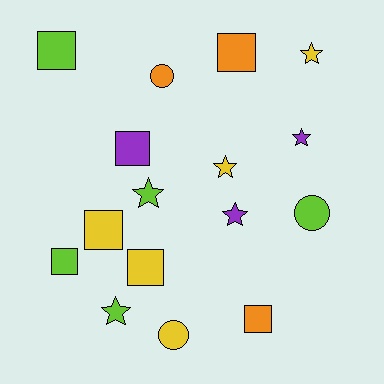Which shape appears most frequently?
Square, with 7 objects.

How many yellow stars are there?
There are 2 yellow stars.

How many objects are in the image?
There are 16 objects.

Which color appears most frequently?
Yellow, with 5 objects.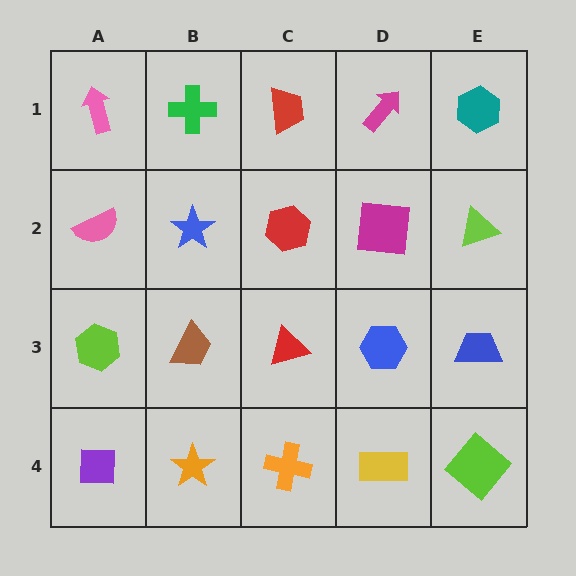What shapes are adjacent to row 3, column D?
A magenta square (row 2, column D), a yellow rectangle (row 4, column D), a red triangle (row 3, column C), a blue trapezoid (row 3, column E).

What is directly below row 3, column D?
A yellow rectangle.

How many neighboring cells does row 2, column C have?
4.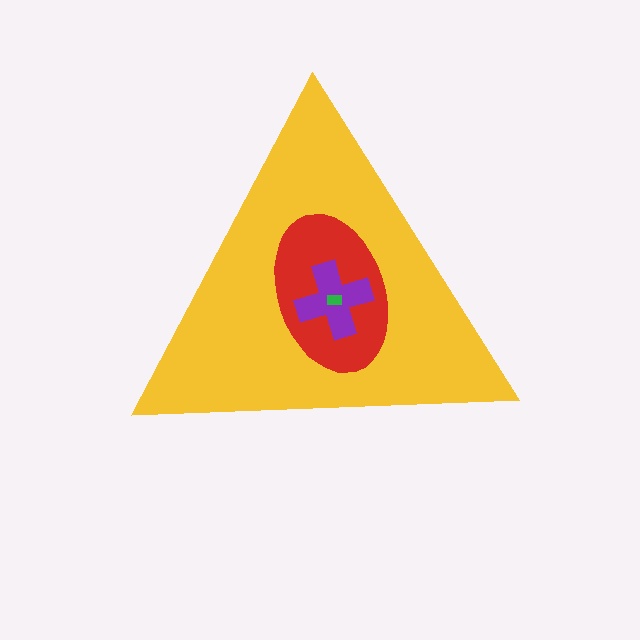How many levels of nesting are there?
4.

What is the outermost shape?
The yellow triangle.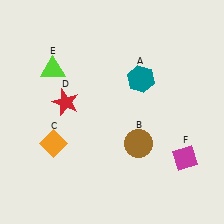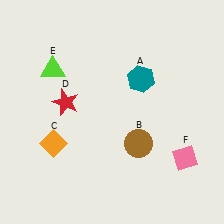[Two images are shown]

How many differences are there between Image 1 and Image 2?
There is 1 difference between the two images.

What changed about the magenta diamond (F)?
In Image 1, F is magenta. In Image 2, it changed to pink.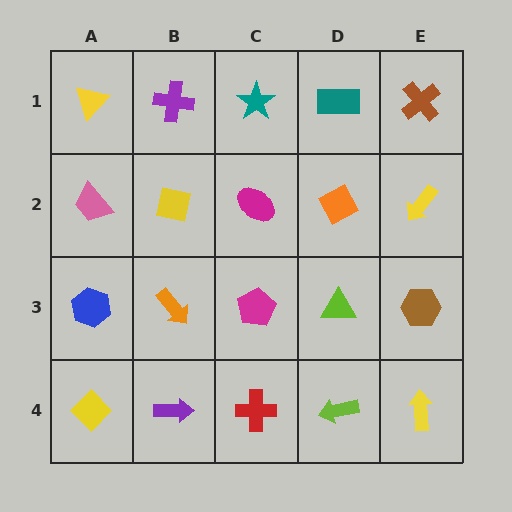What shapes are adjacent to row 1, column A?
A pink trapezoid (row 2, column A), a purple cross (row 1, column B).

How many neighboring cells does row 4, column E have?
2.